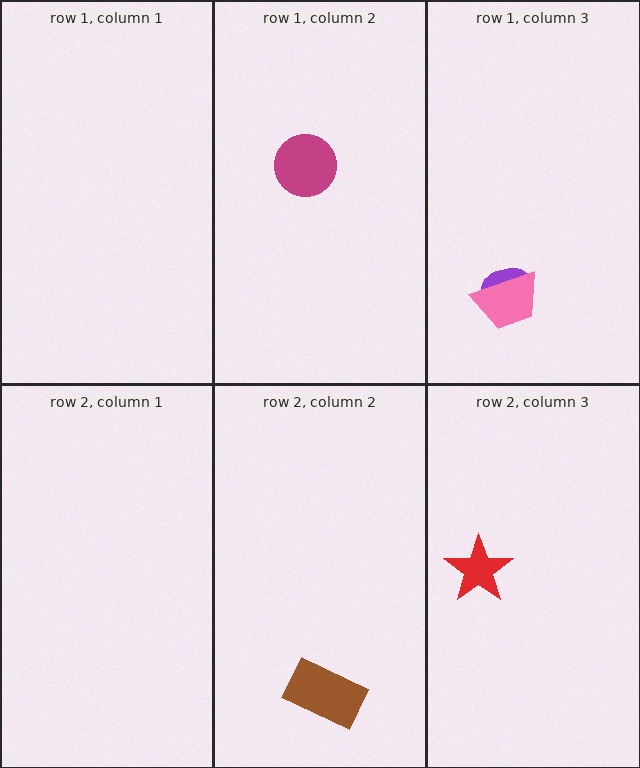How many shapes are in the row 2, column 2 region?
1.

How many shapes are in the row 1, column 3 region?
2.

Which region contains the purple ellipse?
The row 1, column 3 region.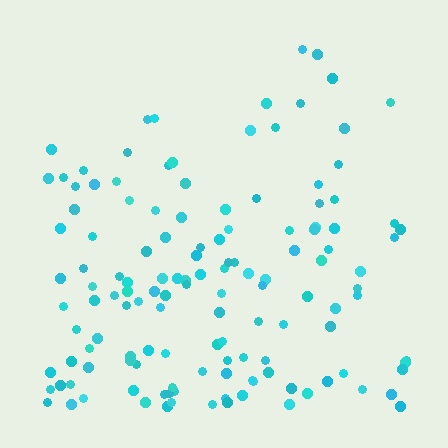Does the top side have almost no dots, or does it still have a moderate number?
Still a moderate number, just noticeably fewer than the bottom.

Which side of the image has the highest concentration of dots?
The bottom.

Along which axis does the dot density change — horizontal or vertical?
Vertical.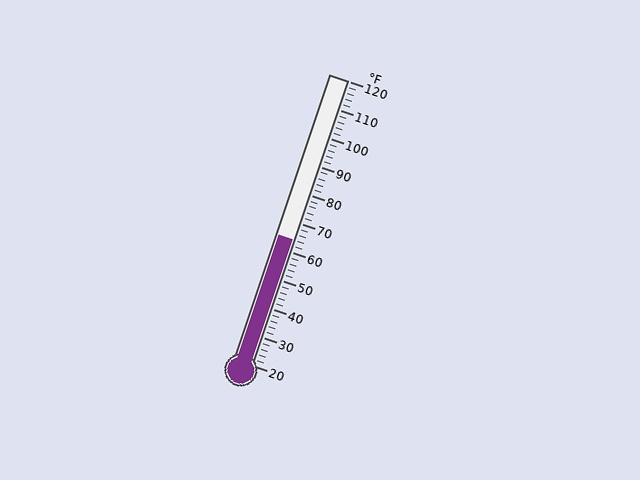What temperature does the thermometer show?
The thermometer shows approximately 64°F.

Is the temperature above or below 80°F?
The temperature is below 80°F.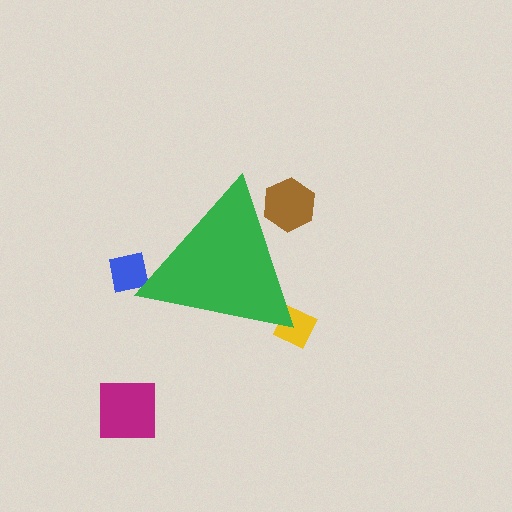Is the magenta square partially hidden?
No, the magenta square is fully visible.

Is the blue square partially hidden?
Yes, the blue square is partially hidden behind the green triangle.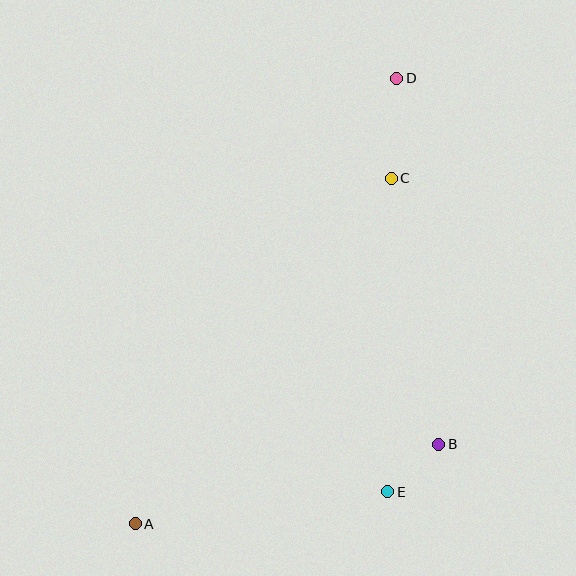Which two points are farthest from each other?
Points A and D are farthest from each other.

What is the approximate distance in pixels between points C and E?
The distance between C and E is approximately 314 pixels.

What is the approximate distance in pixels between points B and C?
The distance between B and C is approximately 270 pixels.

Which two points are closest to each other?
Points B and E are closest to each other.